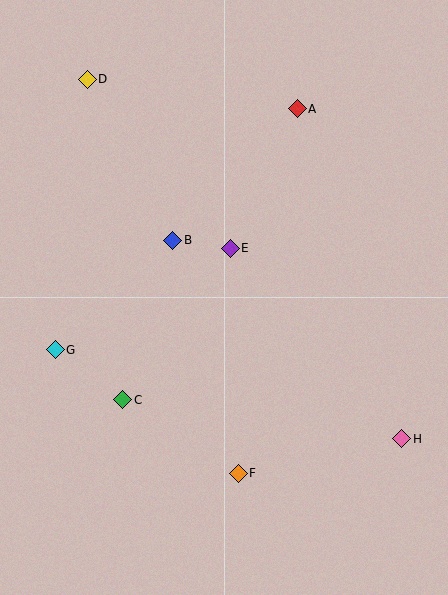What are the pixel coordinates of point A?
Point A is at (297, 109).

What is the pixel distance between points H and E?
The distance between H and E is 256 pixels.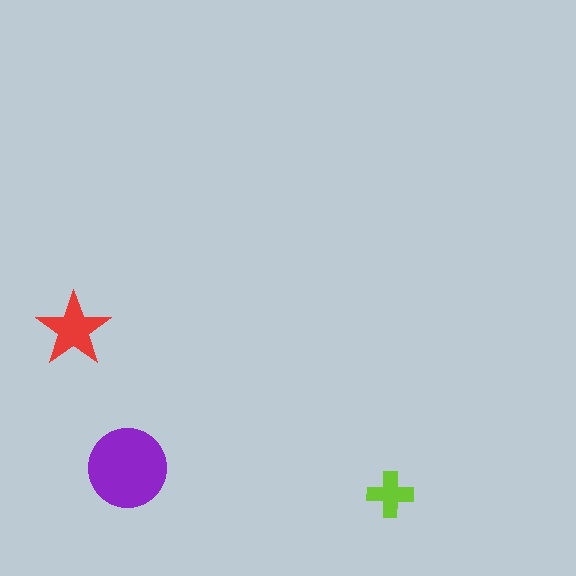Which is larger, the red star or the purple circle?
The purple circle.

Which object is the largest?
The purple circle.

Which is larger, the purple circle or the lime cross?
The purple circle.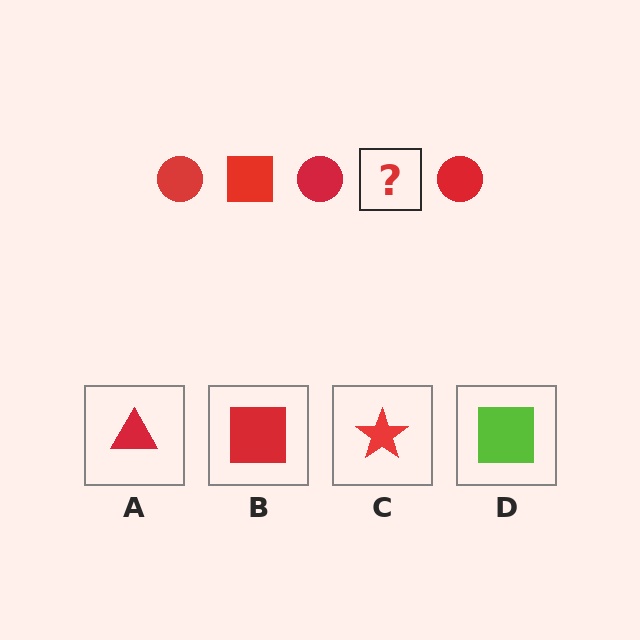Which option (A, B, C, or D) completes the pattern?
B.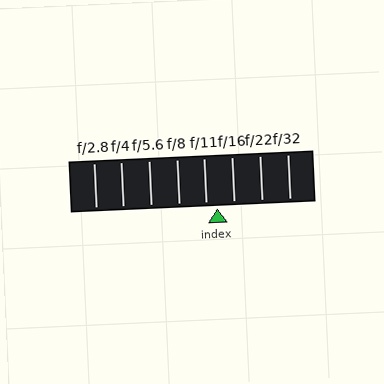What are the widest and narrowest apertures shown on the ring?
The widest aperture shown is f/2.8 and the narrowest is f/32.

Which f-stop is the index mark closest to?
The index mark is closest to f/11.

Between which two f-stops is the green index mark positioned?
The index mark is between f/11 and f/16.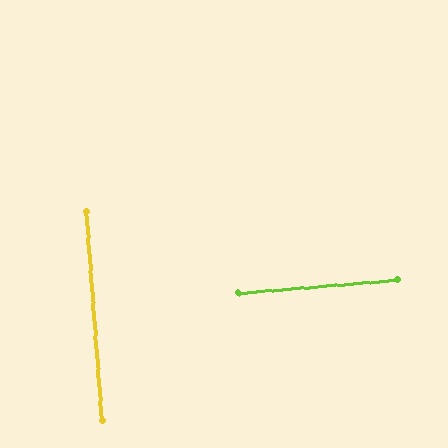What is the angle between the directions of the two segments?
Approximately 90 degrees.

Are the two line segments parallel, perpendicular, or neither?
Perpendicular — they meet at approximately 90°.